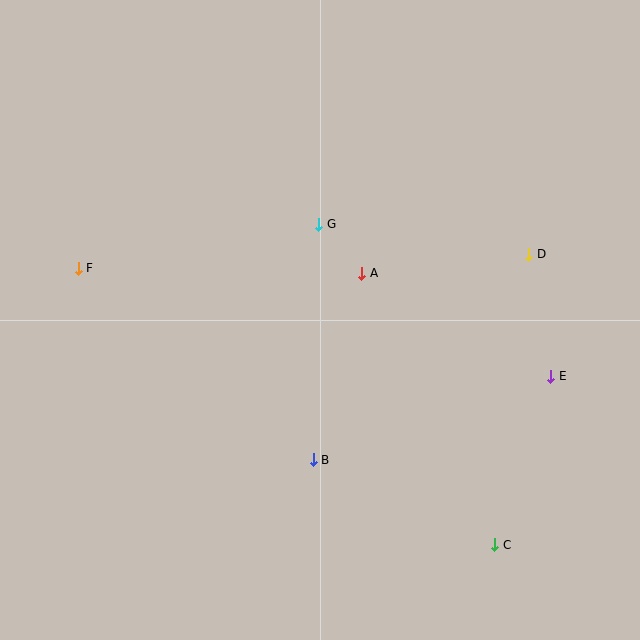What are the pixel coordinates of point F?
Point F is at (78, 268).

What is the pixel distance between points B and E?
The distance between B and E is 251 pixels.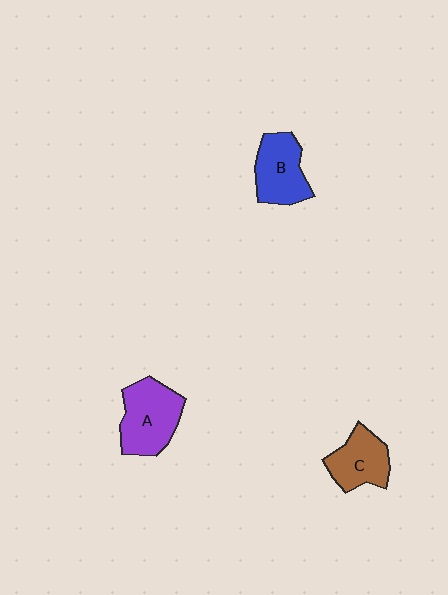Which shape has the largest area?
Shape A (purple).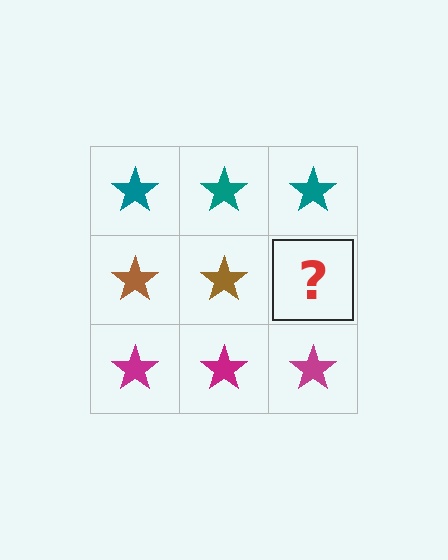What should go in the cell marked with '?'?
The missing cell should contain a brown star.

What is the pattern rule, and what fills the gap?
The rule is that each row has a consistent color. The gap should be filled with a brown star.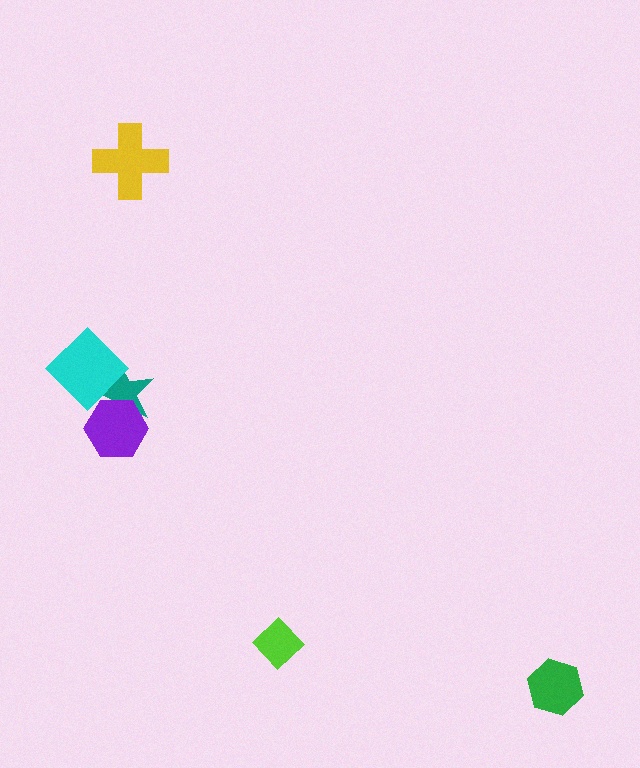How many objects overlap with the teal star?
2 objects overlap with the teal star.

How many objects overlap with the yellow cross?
0 objects overlap with the yellow cross.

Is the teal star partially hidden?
Yes, it is partially covered by another shape.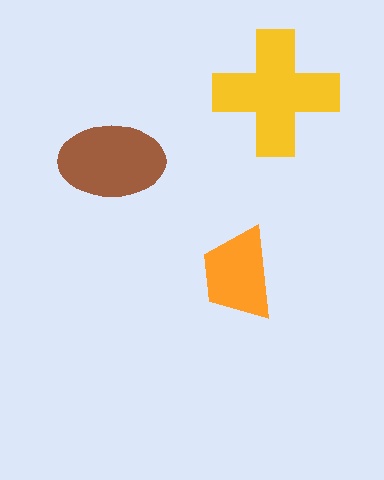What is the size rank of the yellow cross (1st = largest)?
1st.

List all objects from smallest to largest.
The orange trapezoid, the brown ellipse, the yellow cross.